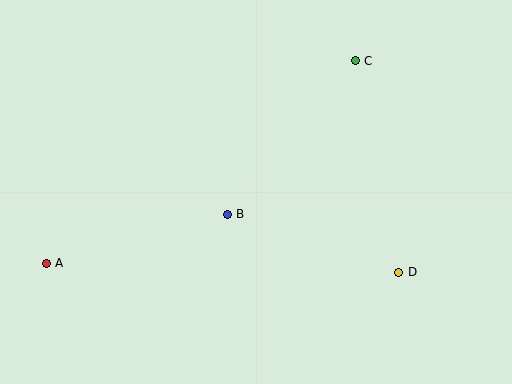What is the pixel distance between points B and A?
The distance between B and A is 188 pixels.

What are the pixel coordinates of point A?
Point A is at (46, 263).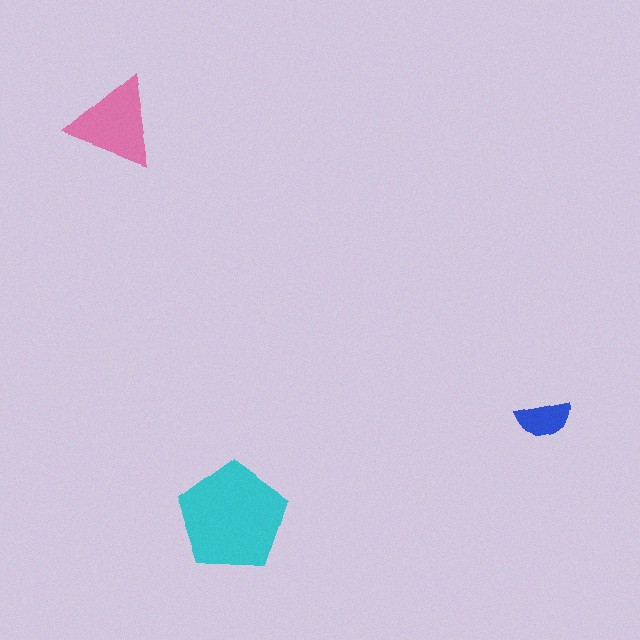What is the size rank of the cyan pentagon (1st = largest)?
1st.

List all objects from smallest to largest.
The blue semicircle, the pink triangle, the cyan pentagon.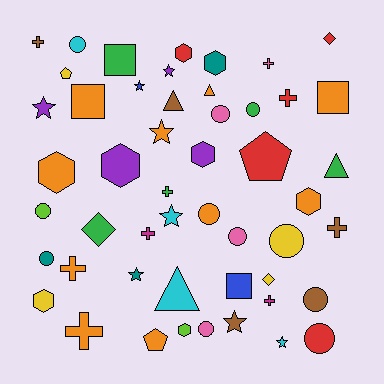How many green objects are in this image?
There are 5 green objects.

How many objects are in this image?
There are 50 objects.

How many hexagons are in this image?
There are 8 hexagons.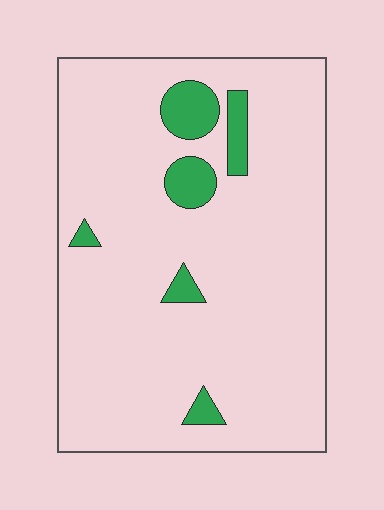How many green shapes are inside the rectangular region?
6.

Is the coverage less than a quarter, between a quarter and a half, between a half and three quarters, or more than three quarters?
Less than a quarter.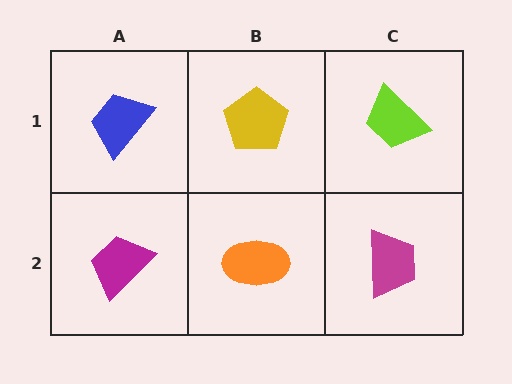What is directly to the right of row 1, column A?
A yellow pentagon.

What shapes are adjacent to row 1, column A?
A magenta trapezoid (row 2, column A), a yellow pentagon (row 1, column B).